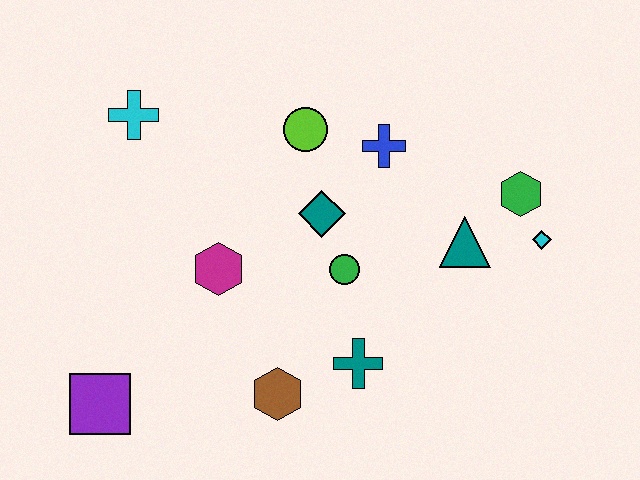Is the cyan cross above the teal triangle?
Yes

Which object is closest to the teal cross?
The brown hexagon is closest to the teal cross.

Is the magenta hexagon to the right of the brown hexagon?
No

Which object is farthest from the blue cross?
The purple square is farthest from the blue cross.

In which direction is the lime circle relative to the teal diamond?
The lime circle is above the teal diamond.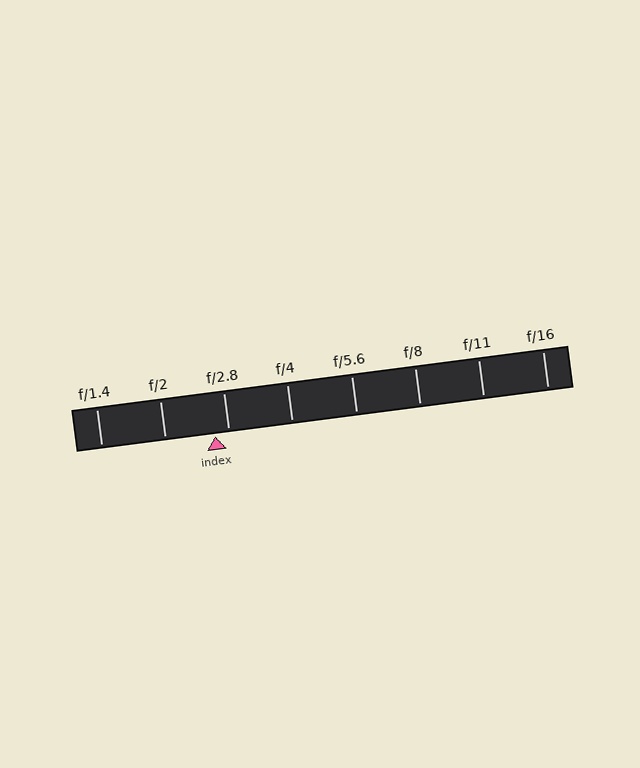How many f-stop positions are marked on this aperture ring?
There are 8 f-stop positions marked.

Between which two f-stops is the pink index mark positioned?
The index mark is between f/2 and f/2.8.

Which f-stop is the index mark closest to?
The index mark is closest to f/2.8.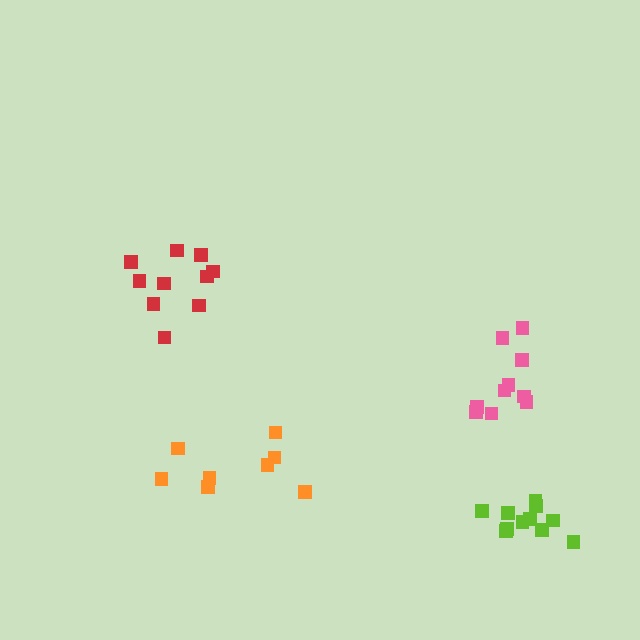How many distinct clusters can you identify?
There are 4 distinct clusters.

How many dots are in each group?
Group 1: 8 dots, Group 2: 10 dots, Group 3: 10 dots, Group 4: 11 dots (39 total).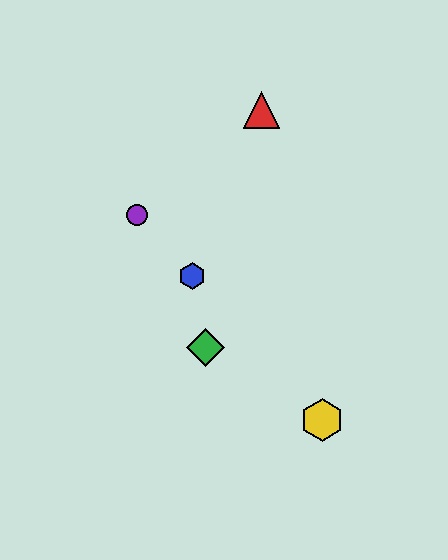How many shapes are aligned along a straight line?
3 shapes (the blue hexagon, the yellow hexagon, the purple circle) are aligned along a straight line.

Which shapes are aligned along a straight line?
The blue hexagon, the yellow hexagon, the purple circle are aligned along a straight line.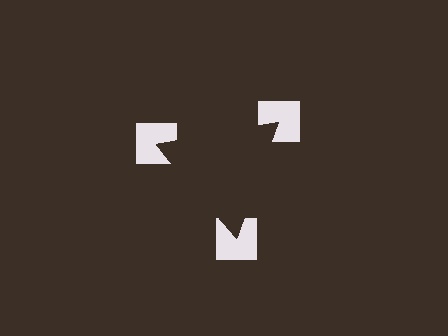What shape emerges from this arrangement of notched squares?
An illusory triangle — its edges are inferred from the aligned wedge cuts in the notched squares, not physically drawn.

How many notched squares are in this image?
There are 3 — one at each vertex of the illusory triangle.